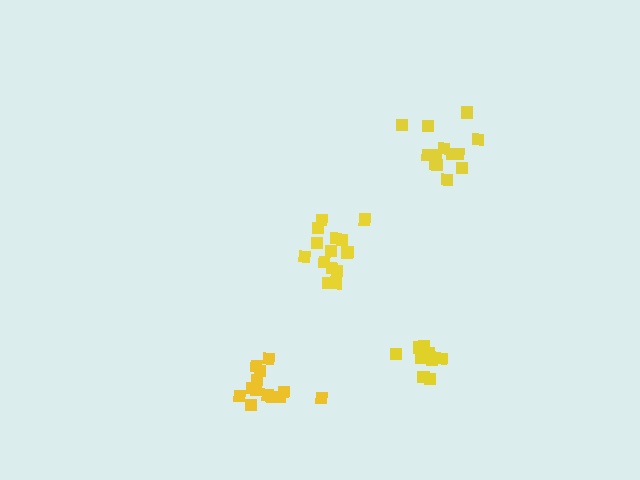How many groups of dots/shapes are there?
There are 4 groups.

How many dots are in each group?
Group 1: 13 dots, Group 2: 13 dots, Group 3: 15 dots, Group 4: 12 dots (53 total).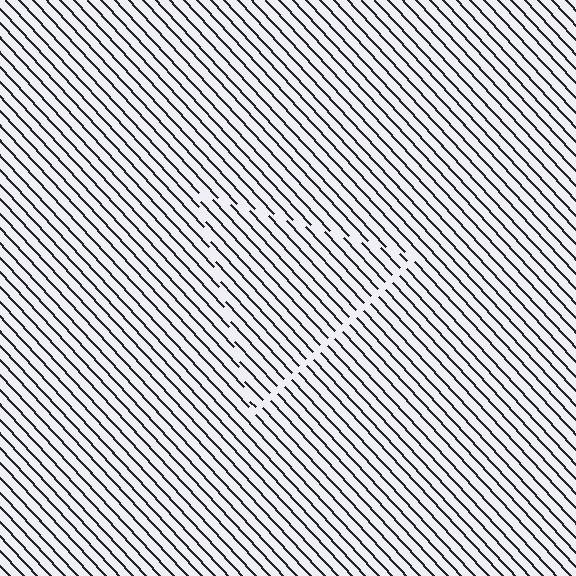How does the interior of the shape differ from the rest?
The interior of the shape contains the same grating, shifted by half a period — the contour is defined by the phase discontinuity where line-ends from the inner and outer gratings abut.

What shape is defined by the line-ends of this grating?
An illusory triangle. The interior of the shape contains the same grating, shifted by half a period — the contour is defined by the phase discontinuity where line-ends from the inner and outer gratings abut.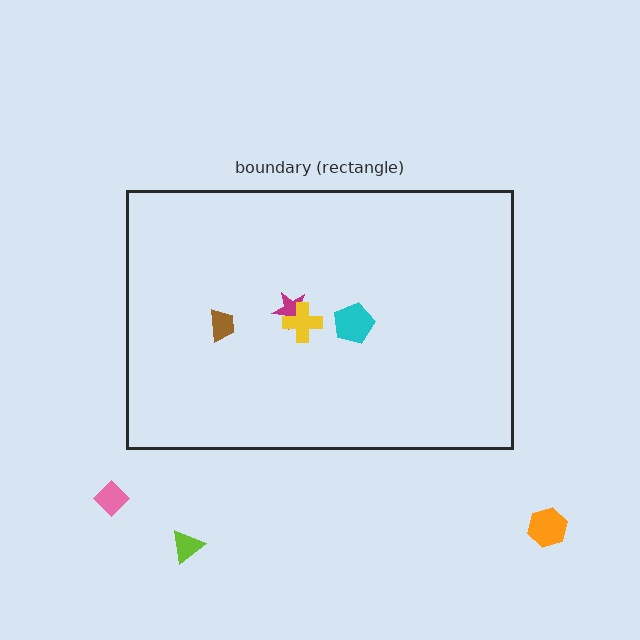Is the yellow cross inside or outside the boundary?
Inside.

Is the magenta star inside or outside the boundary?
Inside.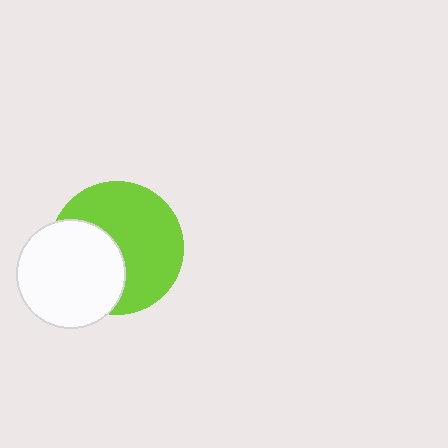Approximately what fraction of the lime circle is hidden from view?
Roughly 38% of the lime circle is hidden behind the white circle.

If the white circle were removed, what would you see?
You would see the complete lime circle.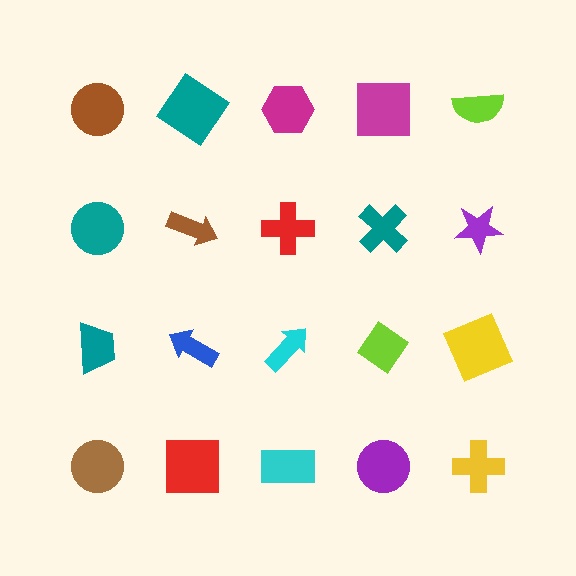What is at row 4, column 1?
A brown circle.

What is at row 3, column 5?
A yellow square.